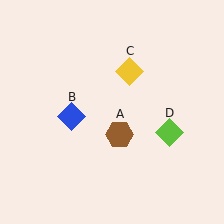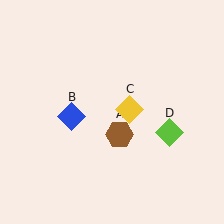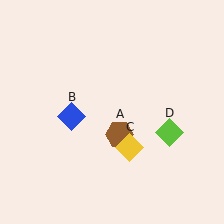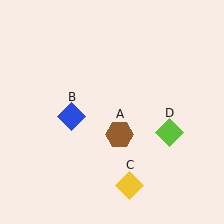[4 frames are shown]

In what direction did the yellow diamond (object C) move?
The yellow diamond (object C) moved down.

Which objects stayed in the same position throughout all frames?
Brown hexagon (object A) and blue diamond (object B) and lime diamond (object D) remained stationary.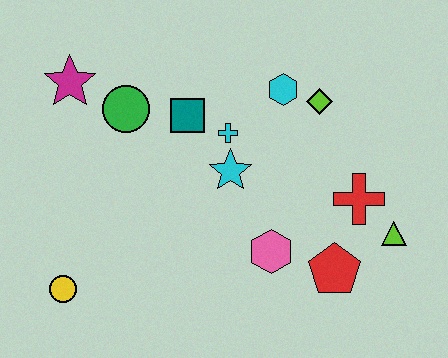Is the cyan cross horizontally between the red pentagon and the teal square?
Yes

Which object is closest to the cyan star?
The cyan cross is closest to the cyan star.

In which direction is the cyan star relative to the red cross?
The cyan star is to the left of the red cross.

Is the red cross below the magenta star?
Yes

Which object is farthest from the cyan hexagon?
The yellow circle is farthest from the cyan hexagon.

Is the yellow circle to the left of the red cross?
Yes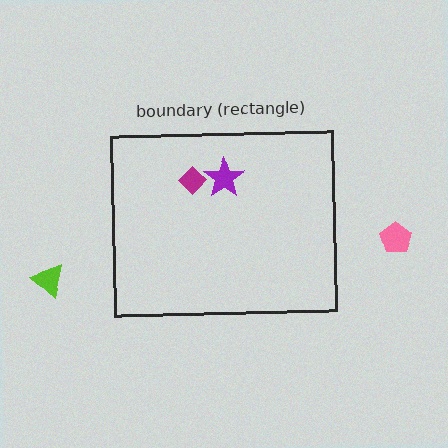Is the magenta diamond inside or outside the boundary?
Inside.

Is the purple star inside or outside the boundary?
Inside.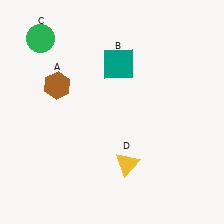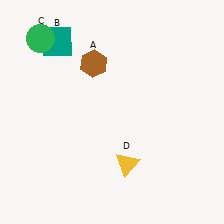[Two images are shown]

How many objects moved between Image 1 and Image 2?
2 objects moved between the two images.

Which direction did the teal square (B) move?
The teal square (B) moved left.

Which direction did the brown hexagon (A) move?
The brown hexagon (A) moved right.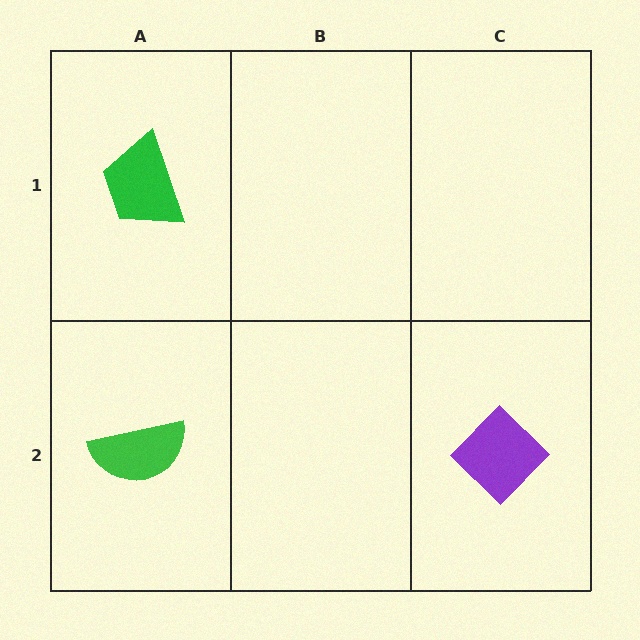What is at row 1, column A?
A green trapezoid.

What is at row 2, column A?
A green semicircle.